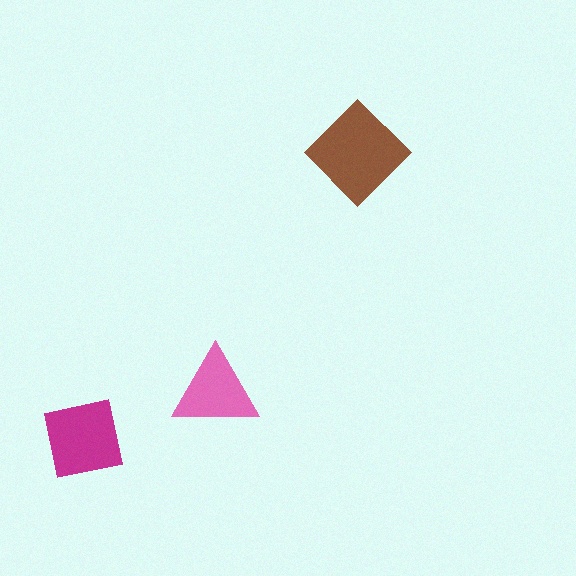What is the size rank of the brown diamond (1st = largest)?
1st.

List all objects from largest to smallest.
The brown diamond, the magenta square, the pink triangle.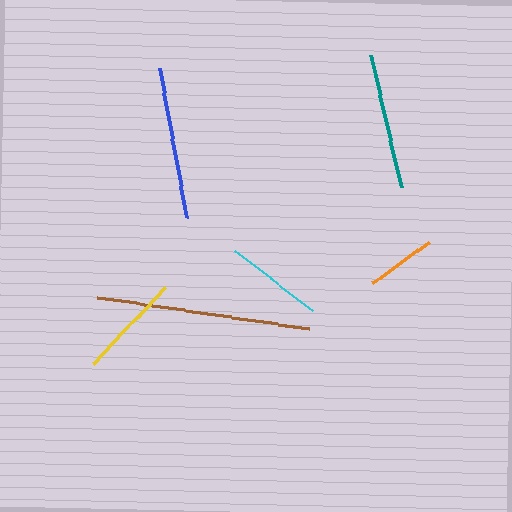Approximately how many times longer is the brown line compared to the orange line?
The brown line is approximately 3.1 times the length of the orange line.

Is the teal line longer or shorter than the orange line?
The teal line is longer than the orange line.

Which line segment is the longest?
The brown line is the longest at approximately 215 pixels.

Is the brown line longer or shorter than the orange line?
The brown line is longer than the orange line.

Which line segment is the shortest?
The orange line is the shortest at approximately 70 pixels.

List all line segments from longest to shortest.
From longest to shortest: brown, blue, teal, yellow, cyan, orange.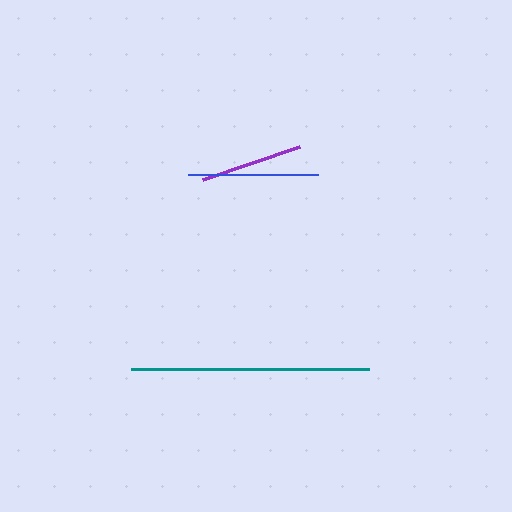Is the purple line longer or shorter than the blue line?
The blue line is longer than the purple line.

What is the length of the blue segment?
The blue segment is approximately 130 pixels long.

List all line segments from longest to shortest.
From longest to shortest: teal, blue, purple.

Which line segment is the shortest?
The purple line is the shortest at approximately 102 pixels.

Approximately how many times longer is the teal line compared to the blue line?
The teal line is approximately 1.8 times the length of the blue line.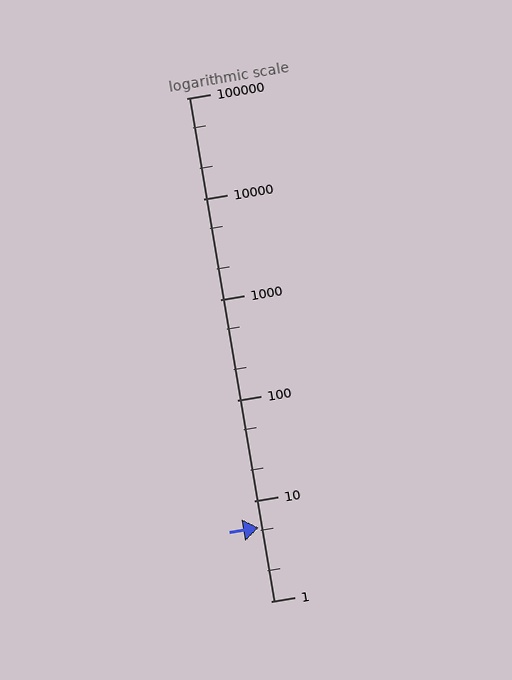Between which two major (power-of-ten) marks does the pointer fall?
The pointer is between 1 and 10.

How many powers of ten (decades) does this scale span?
The scale spans 5 decades, from 1 to 100000.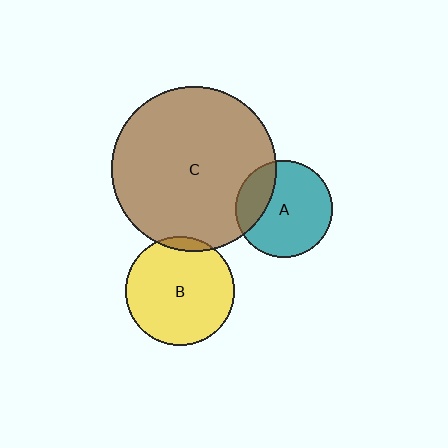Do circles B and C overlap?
Yes.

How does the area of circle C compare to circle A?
Approximately 2.9 times.